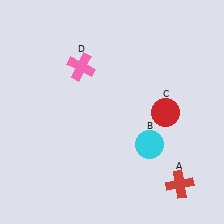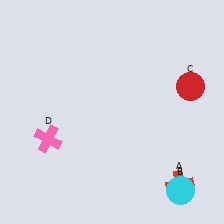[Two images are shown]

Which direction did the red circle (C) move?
The red circle (C) moved up.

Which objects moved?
The objects that moved are: the cyan circle (B), the red circle (C), the pink cross (D).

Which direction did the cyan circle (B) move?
The cyan circle (B) moved down.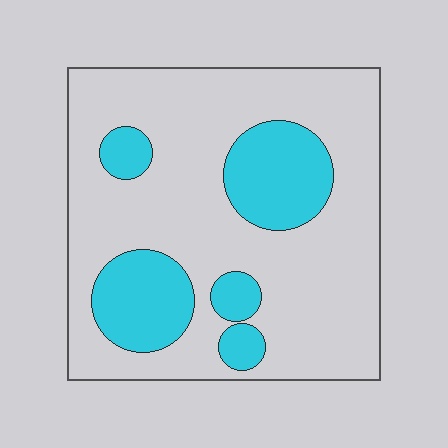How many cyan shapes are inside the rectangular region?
5.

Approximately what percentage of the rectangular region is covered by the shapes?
Approximately 25%.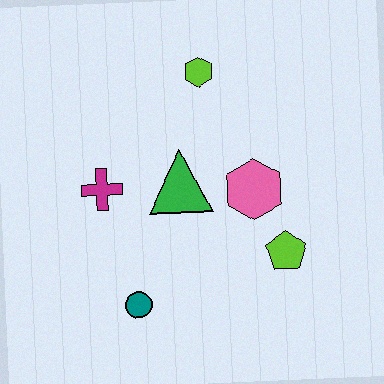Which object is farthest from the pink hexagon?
The teal circle is farthest from the pink hexagon.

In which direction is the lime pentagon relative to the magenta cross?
The lime pentagon is to the right of the magenta cross.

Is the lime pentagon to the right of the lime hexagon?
Yes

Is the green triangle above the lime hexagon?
No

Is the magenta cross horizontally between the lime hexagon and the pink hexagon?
No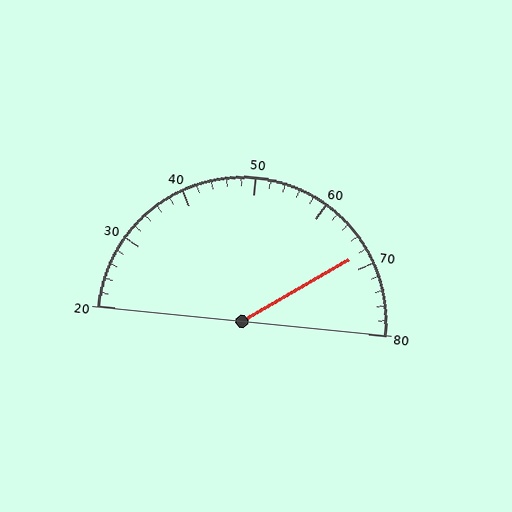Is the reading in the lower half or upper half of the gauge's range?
The reading is in the upper half of the range (20 to 80).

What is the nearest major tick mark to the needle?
The nearest major tick mark is 70.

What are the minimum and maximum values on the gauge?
The gauge ranges from 20 to 80.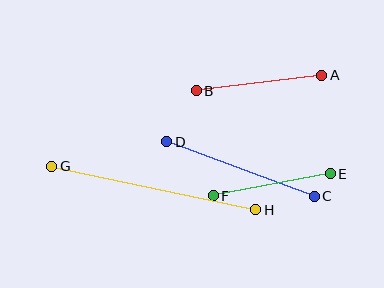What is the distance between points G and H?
The distance is approximately 209 pixels.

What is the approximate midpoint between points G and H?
The midpoint is at approximately (154, 188) pixels.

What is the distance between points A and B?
The distance is approximately 126 pixels.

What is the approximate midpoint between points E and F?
The midpoint is at approximately (272, 185) pixels.